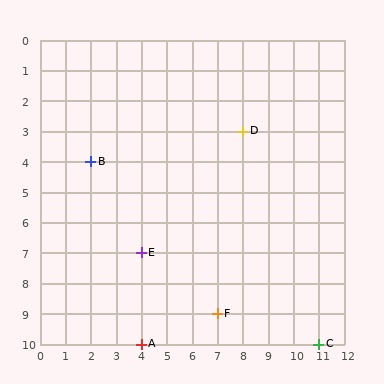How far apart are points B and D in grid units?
Points B and D are 6 columns and 1 row apart (about 6.1 grid units diagonally).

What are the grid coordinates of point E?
Point E is at grid coordinates (4, 7).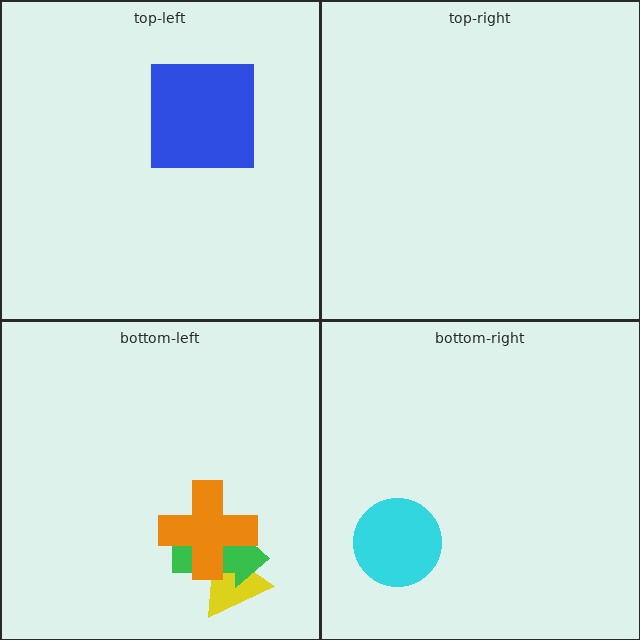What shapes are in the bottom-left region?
The yellow triangle, the green arrow, the orange cross.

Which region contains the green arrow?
The bottom-left region.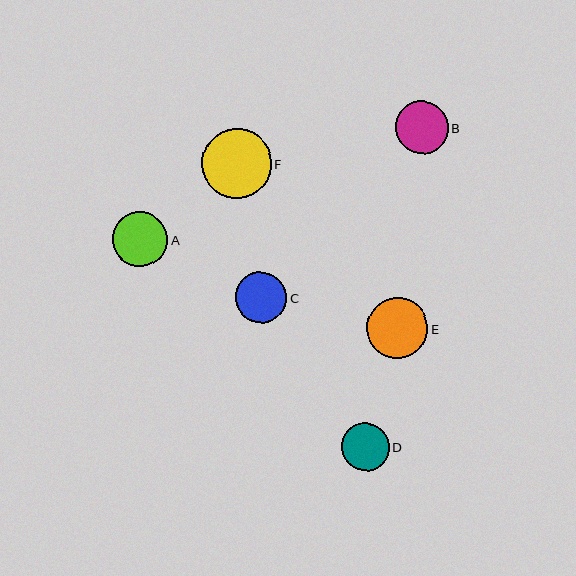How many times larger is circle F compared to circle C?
Circle F is approximately 1.4 times the size of circle C.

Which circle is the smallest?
Circle D is the smallest with a size of approximately 48 pixels.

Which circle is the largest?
Circle F is the largest with a size of approximately 70 pixels.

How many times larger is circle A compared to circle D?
Circle A is approximately 1.2 times the size of circle D.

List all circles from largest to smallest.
From largest to smallest: F, E, A, B, C, D.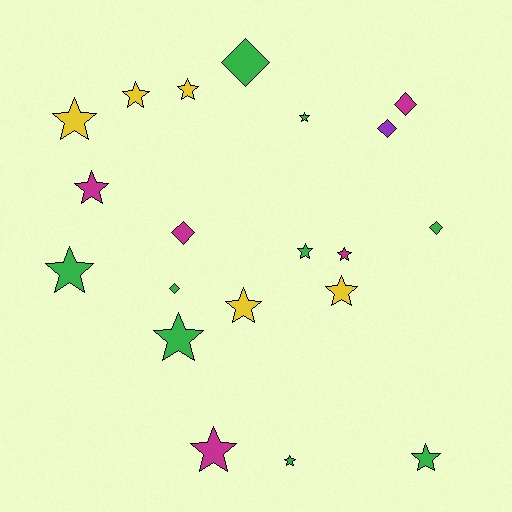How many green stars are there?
There are 6 green stars.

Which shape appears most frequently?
Star, with 14 objects.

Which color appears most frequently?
Green, with 9 objects.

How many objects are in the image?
There are 20 objects.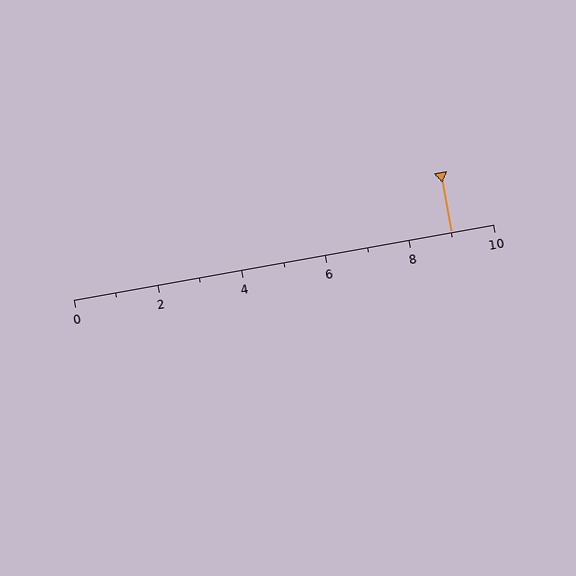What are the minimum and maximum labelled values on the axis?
The axis runs from 0 to 10.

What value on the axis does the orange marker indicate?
The marker indicates approximately 9.